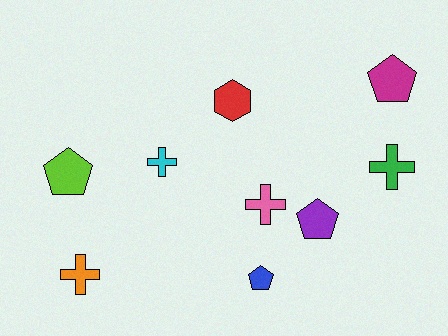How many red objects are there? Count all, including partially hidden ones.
There is 1 red object.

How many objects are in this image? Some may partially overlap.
There are 9 objects.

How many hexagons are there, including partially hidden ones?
There is 1 hexagon.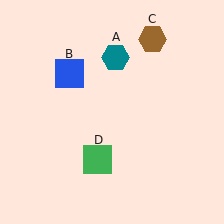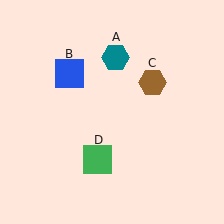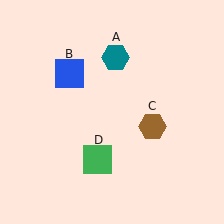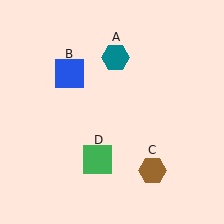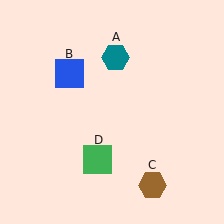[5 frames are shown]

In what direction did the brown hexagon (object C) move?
The brown hexagon (object C) moved down.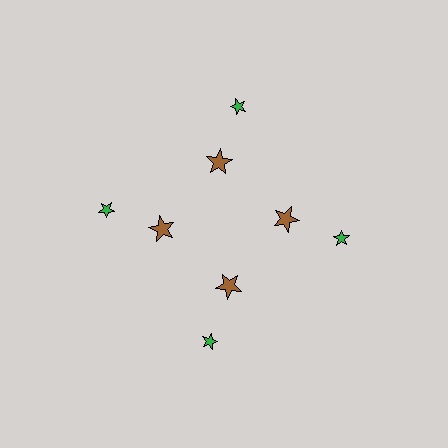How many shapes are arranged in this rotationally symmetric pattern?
There are 8 shapes, arranged in 4 groups of 2.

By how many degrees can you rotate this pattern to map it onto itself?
The pattern maps onto itself every 90 degrees of rotation.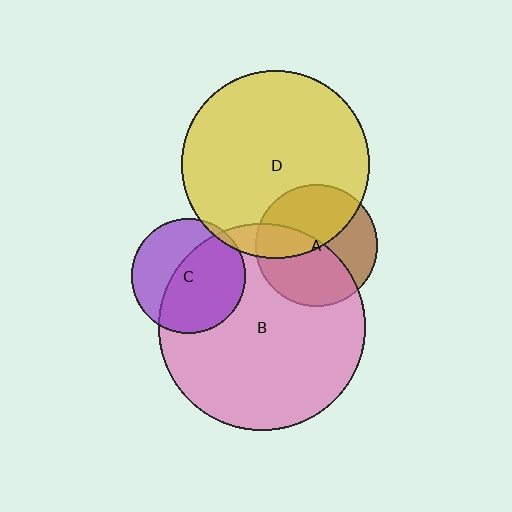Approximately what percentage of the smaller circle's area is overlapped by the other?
Approximately 10%.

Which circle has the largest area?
Circle B (pink).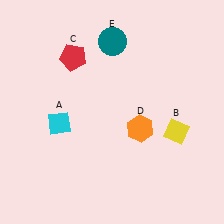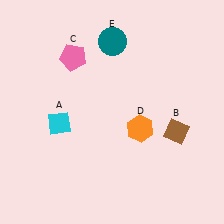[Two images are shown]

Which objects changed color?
B changed from yellow to brown. C changed from red to pink.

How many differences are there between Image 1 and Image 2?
There are 2 differences between the two images.